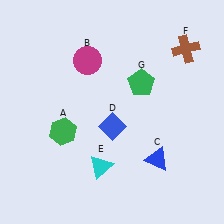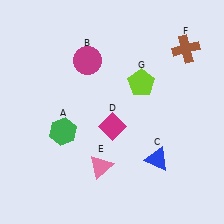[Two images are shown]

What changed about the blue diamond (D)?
In Image 1, D is blue. In Image 2, it changed to magenta.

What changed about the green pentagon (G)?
In Image 1, G is green. In Image 2, it changed to lime.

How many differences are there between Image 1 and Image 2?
There are 3 differences between the two images.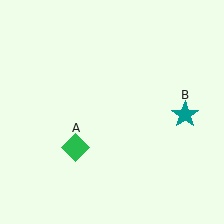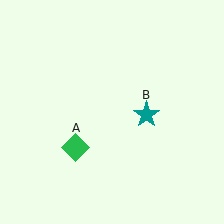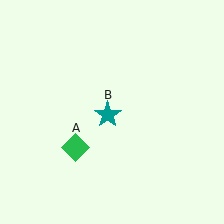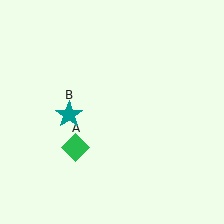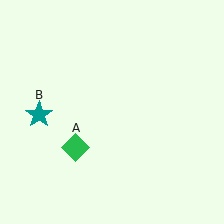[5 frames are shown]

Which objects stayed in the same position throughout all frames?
Green diamond (object A) remained stationary.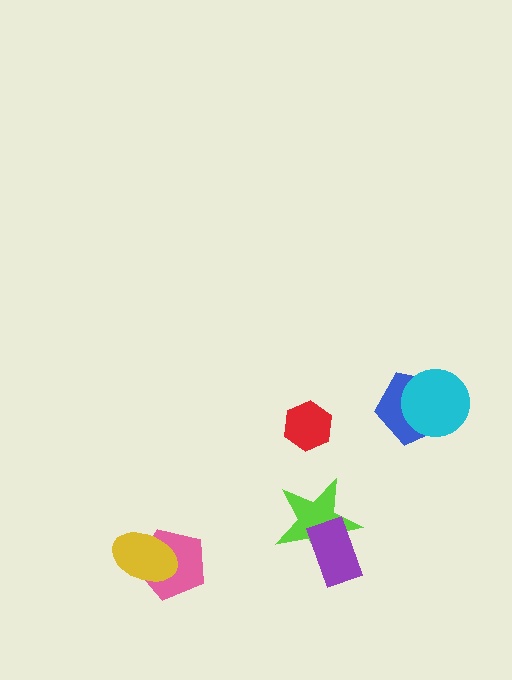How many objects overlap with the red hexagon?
0 objects overlap with the red hexagon.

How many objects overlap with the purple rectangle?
1 object overlaps with the purple rectangle.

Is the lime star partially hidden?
Yes, it is partially covered by another shape.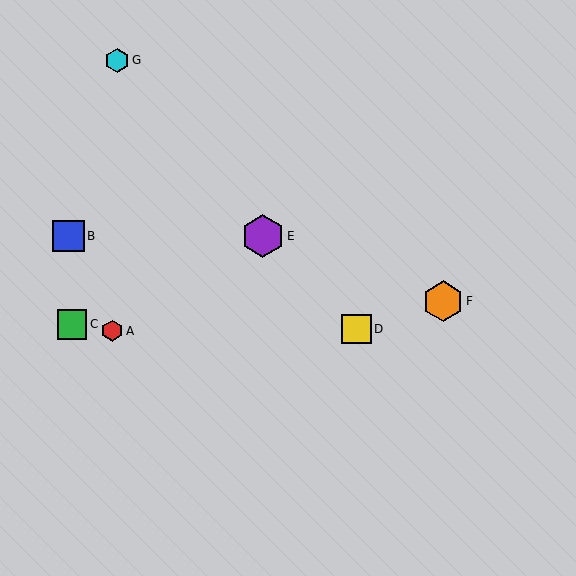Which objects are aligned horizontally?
Objects B, E are aligned horizontally.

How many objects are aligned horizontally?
2 objects (B, E) are aligned horizontally.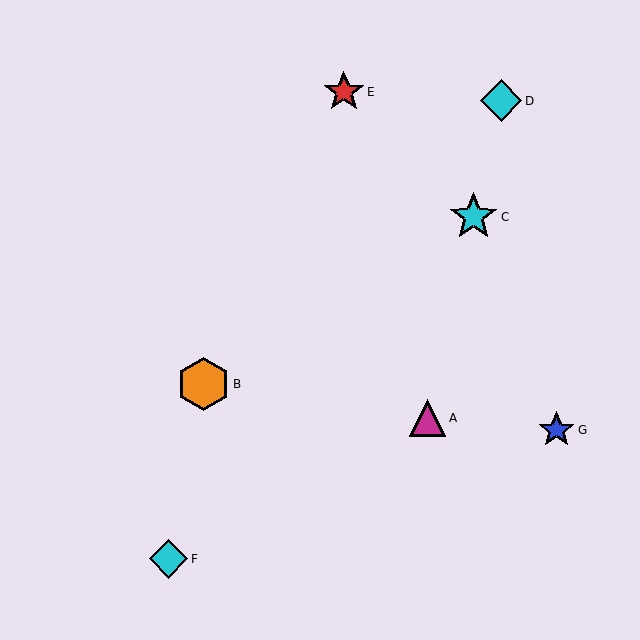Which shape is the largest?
The orange hexagon (labeled B) is the largest.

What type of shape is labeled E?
Shape E is a red star.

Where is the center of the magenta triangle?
The center of the magenta triangle is at (427, 418).